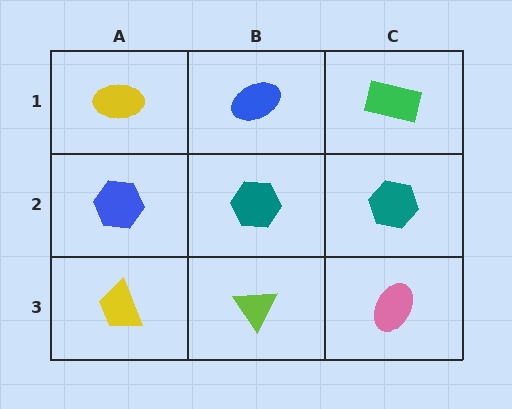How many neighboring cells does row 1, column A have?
2.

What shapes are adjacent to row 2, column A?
A yellow ellipse (row 1, column A), a yellow trapezoid (row 3, column A), a teal hexagon (row 2, column B).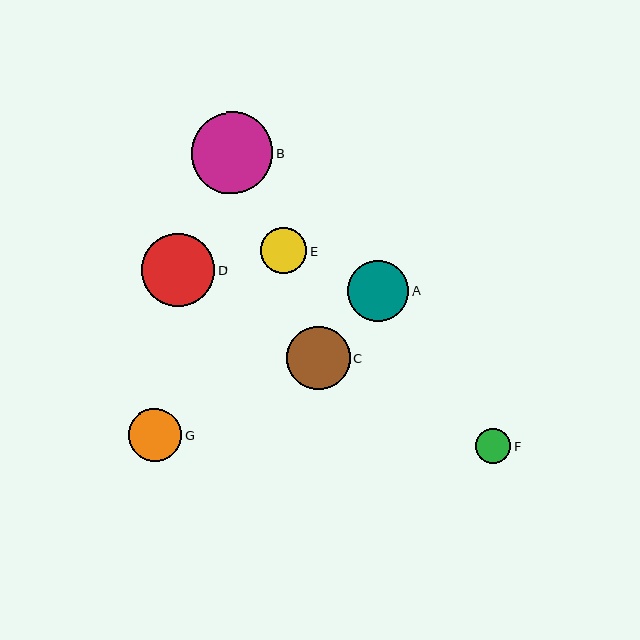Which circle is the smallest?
Circle F is the smallest with a size of approximately 35 pixels.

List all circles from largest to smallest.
From largest to smallest: B, D, C, A, G, E, F.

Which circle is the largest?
Circle B is the largest with a size of approximately 81 pixels.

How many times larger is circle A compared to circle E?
Circle A is approximately 1.3 times the size of circle E.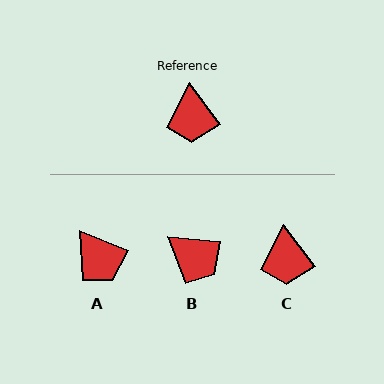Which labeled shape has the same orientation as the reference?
C.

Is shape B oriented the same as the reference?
No, it is off by about 48 degrees.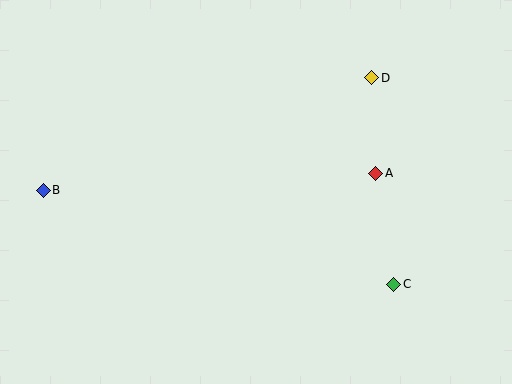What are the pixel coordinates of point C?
Point C is at (394, 285).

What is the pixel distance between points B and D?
The distance between B and D is 347 pixels.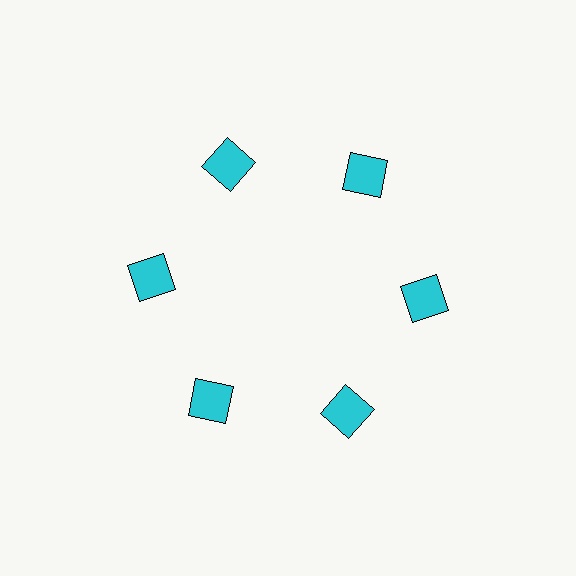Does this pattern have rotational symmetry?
Yes, this pattern has 6-fold rotational symmetry. It looks the same after rotating 60 degrees around the center.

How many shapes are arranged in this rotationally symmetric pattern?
There are 6 shapes, arranged in 6 groups of 1.